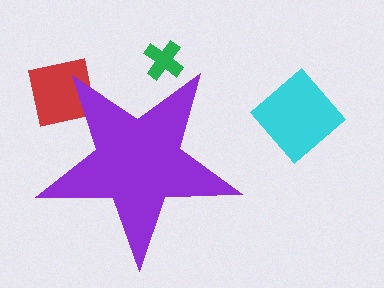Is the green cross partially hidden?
Yes, the green cross is partially hidden behind the purple star.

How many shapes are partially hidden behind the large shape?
2 shapes are partially hidden.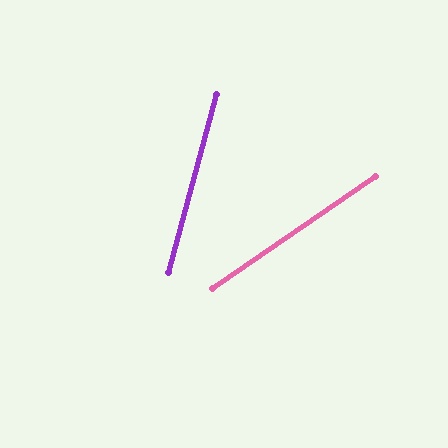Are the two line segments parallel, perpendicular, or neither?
Neither parallel nor perpendicular — they differ by about 40°.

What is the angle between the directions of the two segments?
Approximately 40 degrees.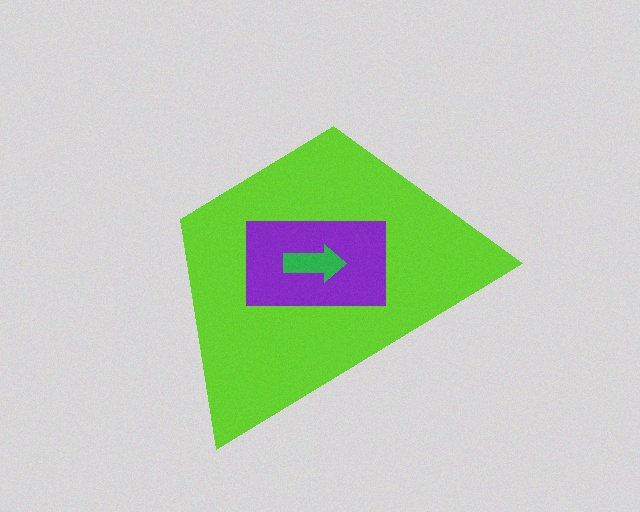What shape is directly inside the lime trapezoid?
The purple rectangle.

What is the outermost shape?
The lime trapezoid.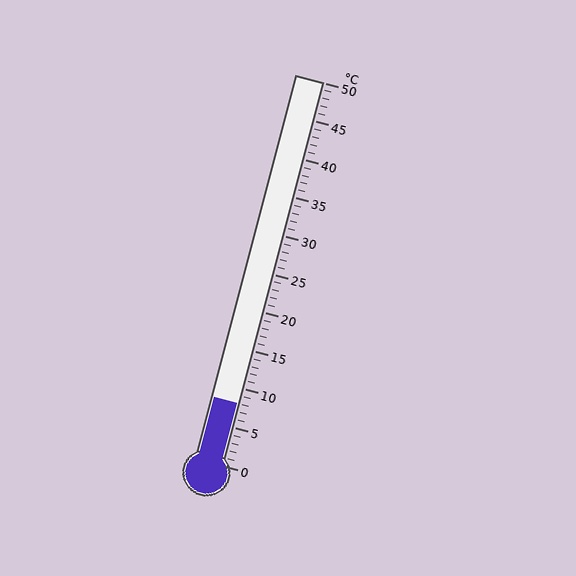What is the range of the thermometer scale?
The thermometer scale ranges from 0°C to 50°C.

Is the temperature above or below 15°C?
The temperature is below 15°C.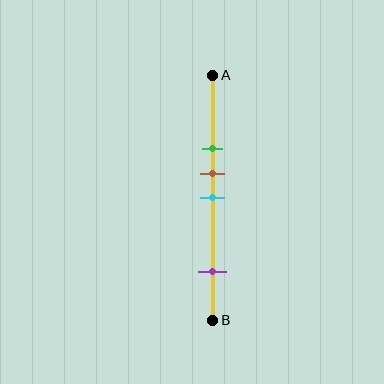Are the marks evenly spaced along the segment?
No, the marks are not evenly spaced.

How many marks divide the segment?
There are 4 marks dividing the segment.